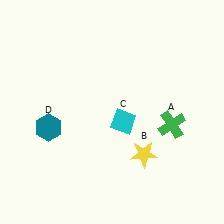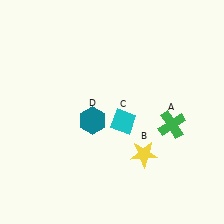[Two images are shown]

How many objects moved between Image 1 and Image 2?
1 object moved between the two images.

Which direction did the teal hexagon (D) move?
The teal hexagon (D) moved right.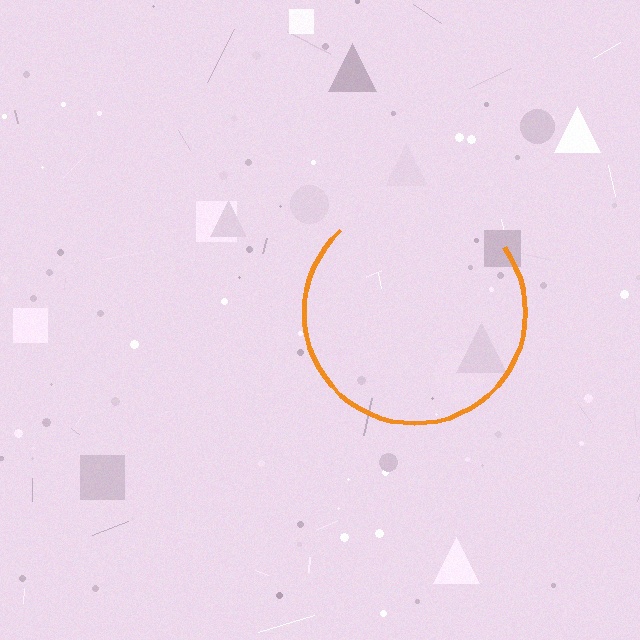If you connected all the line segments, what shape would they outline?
They would outline a circle.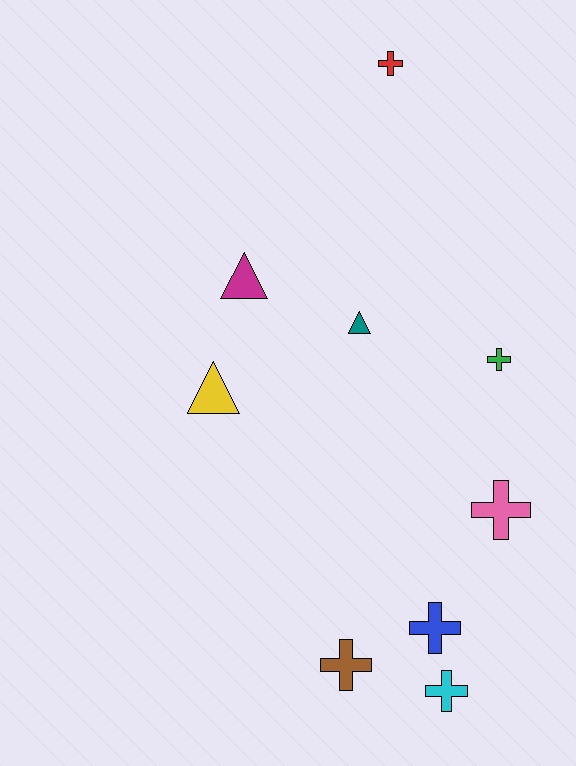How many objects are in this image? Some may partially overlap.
There are 9 objects.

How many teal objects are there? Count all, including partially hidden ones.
There is 1 teal object.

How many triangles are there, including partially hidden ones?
There are 3 triangles.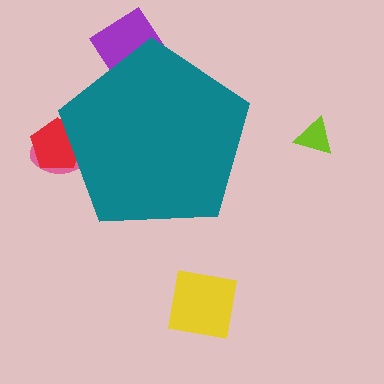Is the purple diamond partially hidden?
Yes, the purple diamond is partially hidden behind the teal pentagon.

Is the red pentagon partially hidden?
Yes, the red pentagon is partially hidden behind the teal pentagon.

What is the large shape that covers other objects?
A teal pentagon.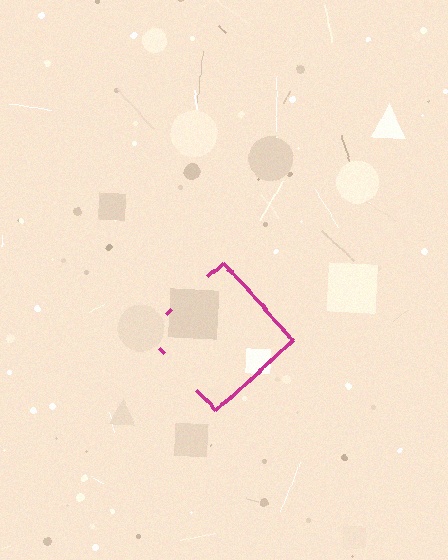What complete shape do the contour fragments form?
The contour fragments form a diamond.